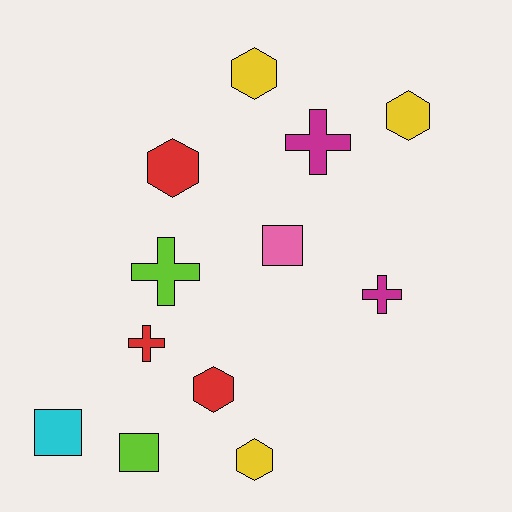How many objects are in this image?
There are 12 objects.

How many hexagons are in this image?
There are 5 hexagons.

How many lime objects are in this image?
There are 2 lime objects.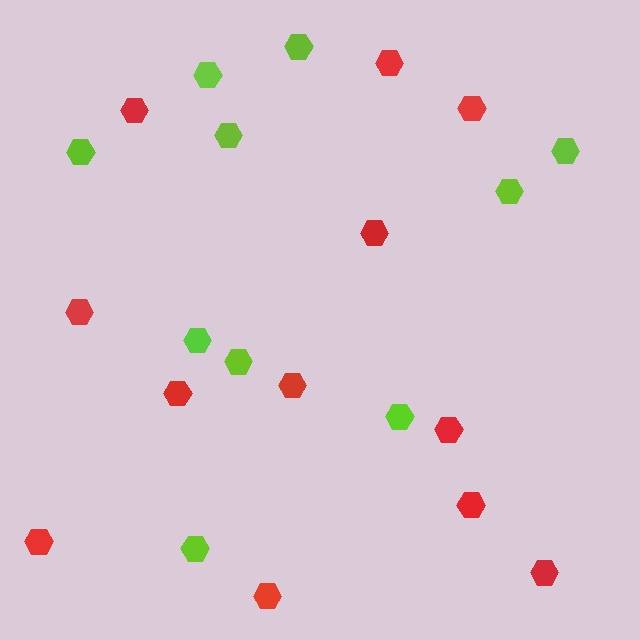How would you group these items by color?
There are 2 groups: one group of lime hexagons (10) and one group of red hexagons (12).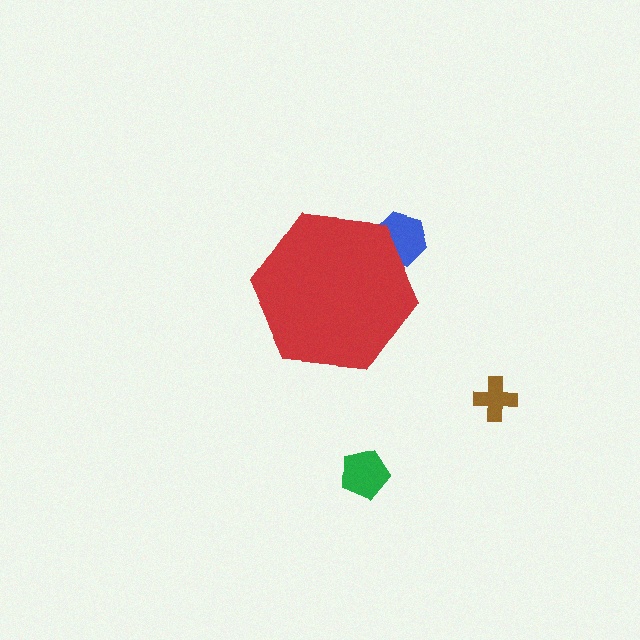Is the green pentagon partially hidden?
No, the green pentagon is fully visible.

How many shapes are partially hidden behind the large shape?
1 shape is partially hidden.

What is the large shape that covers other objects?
A red hexagon.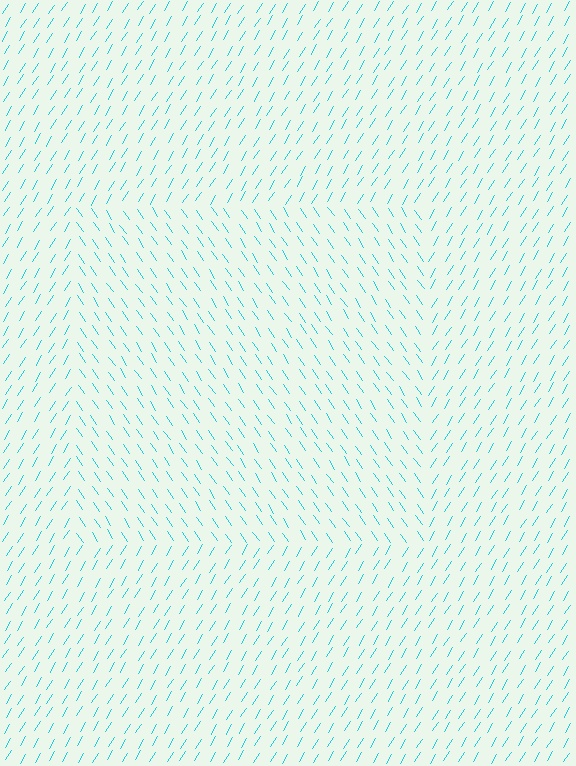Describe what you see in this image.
The image is filled with small cyan line segments. A rectangle region in the image has lines oriented differently from the surrounding lines, creating a visible texture boundary.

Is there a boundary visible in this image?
Yes, there is a texture boundary formed by a change in line orientation.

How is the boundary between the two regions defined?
The boundary is defined purely by a change in line orientation (approximately 66 degrees difference). All lines are the same color and thickness.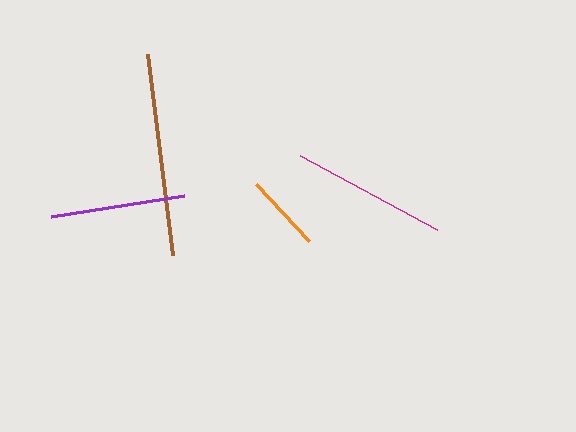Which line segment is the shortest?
The orange line is the shortest at approximately 78 pixels.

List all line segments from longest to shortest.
From longest to shortest: brown, magenta, purple, orange.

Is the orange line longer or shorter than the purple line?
The purple line is longer than the orange line.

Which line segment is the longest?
The brown line is the longest at approximately 202 pixels.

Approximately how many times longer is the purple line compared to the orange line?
The purple line is approximately 1.7 times the length of the orange line.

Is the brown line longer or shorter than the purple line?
The brown line is longer than the purple line.